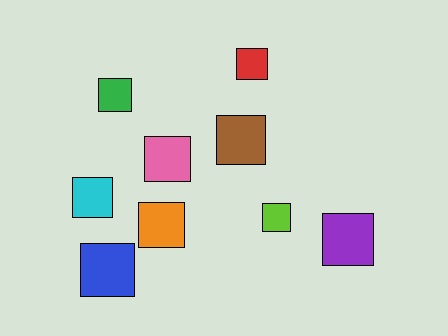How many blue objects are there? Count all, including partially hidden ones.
There is 1 blue object.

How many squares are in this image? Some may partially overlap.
There are 9 squares.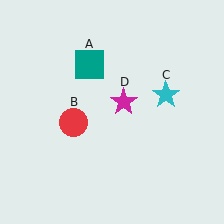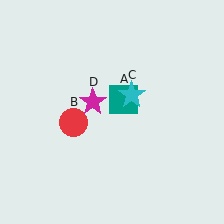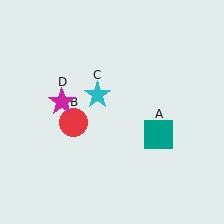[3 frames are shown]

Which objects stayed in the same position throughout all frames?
Red circle (object B) remained stationary.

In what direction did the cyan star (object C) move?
The cyan star (object C) moved left.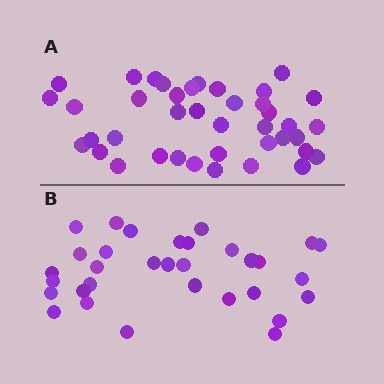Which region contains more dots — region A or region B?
Region A (the top region) has more dots.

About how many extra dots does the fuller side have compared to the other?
Region A has roughly 8 or so more dots than region B.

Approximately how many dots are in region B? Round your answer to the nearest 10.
About 30 dots. (The exact count is 32, which rounds to 30.)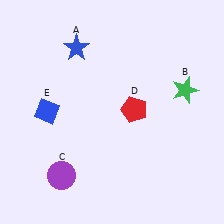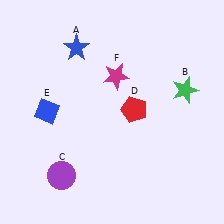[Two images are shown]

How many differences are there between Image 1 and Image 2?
There is 1 difference between the two images.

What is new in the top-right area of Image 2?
A magenta star (F) was added in the top-right area of Image 2.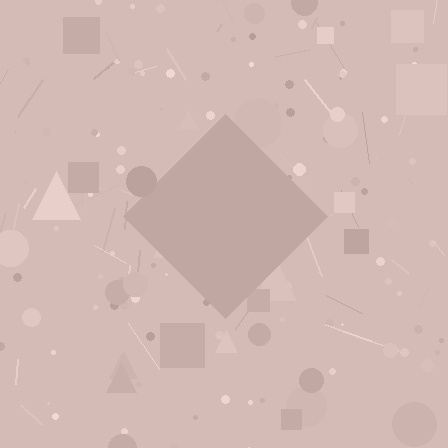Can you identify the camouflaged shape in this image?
The camouflaged shape is a diamond.